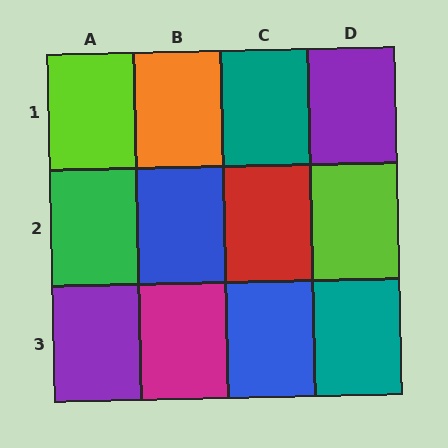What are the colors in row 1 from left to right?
Lime, orange, teal, purple.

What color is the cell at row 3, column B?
Magenta.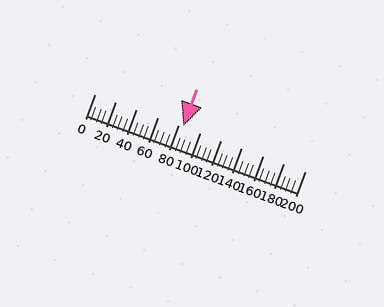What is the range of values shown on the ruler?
The ruler shows values from 0 to 200.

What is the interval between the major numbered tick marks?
The major tick marks are spaced 20 units apart.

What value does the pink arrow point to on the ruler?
The pink arrow points to approximately 84.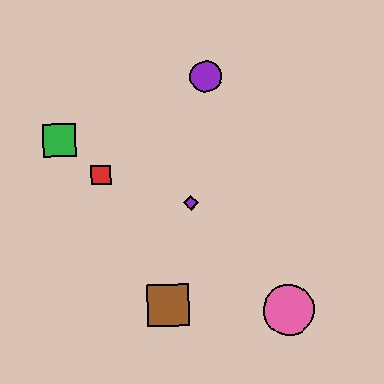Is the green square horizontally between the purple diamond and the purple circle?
No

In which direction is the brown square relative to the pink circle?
The brown square is to the left of the pink circle.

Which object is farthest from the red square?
The pink circle is farthest from the red square.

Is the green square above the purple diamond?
Yes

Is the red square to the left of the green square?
No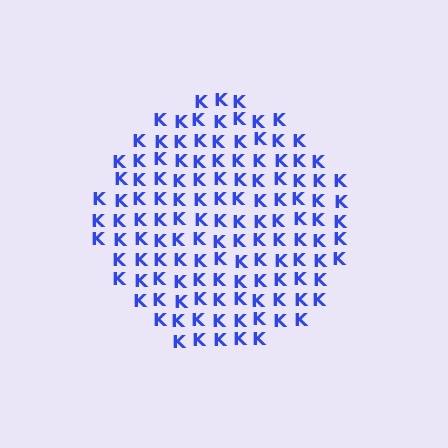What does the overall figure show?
The overall figure shows a circle.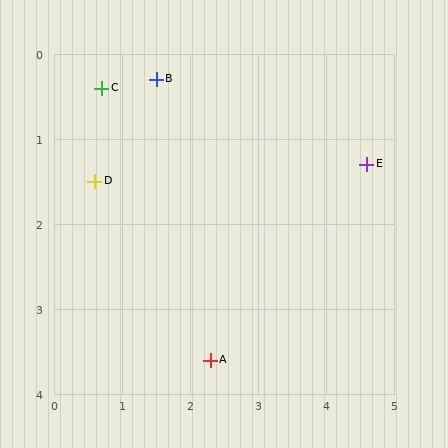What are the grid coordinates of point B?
Point B is at approximately (1.5, 0.3).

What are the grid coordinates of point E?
Point E is at approximately (4.6, 1.3).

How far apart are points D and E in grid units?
Points D and E are about 4.0 grid units apart.